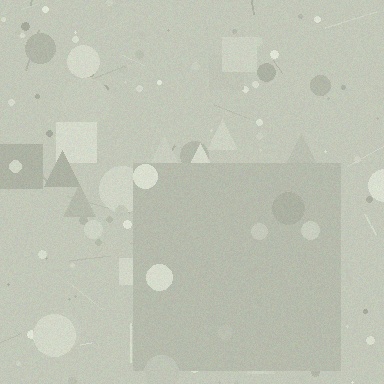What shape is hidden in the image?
A square is hidden in the image.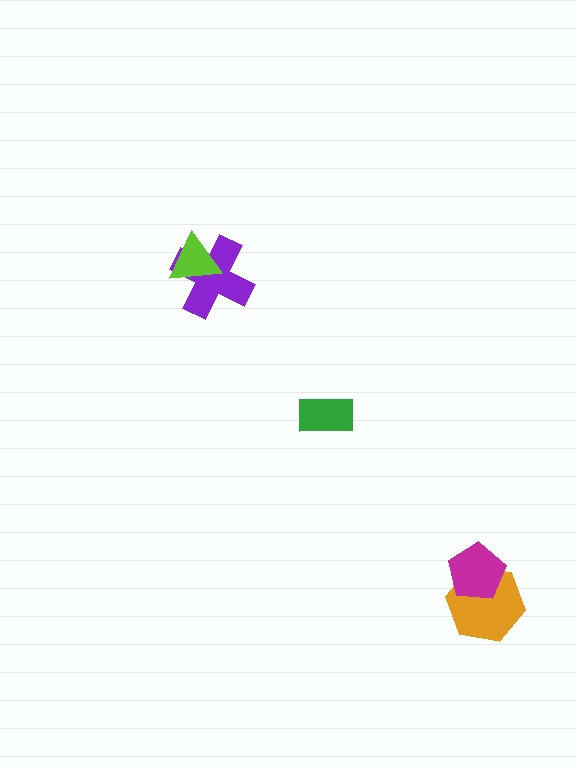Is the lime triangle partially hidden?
No, no other shape covers it.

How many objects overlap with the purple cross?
1 object overlaps with the purple cross.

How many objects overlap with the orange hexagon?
1 object overlaps with the orange hexagon.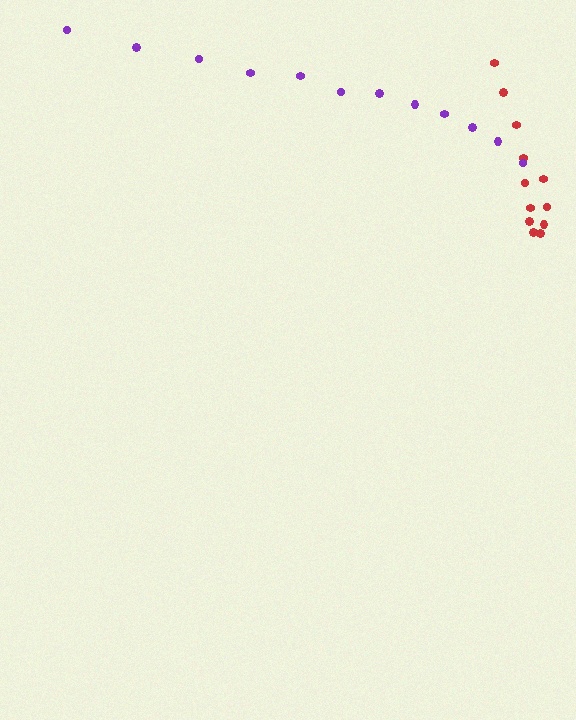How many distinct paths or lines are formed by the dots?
There are 2 distinct paths.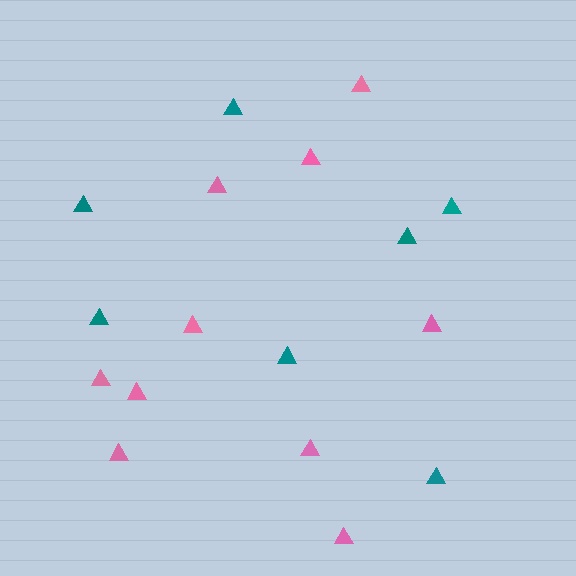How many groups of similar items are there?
There are 2 groups: one group of teal triangles (7) and one group of pink triangles (10).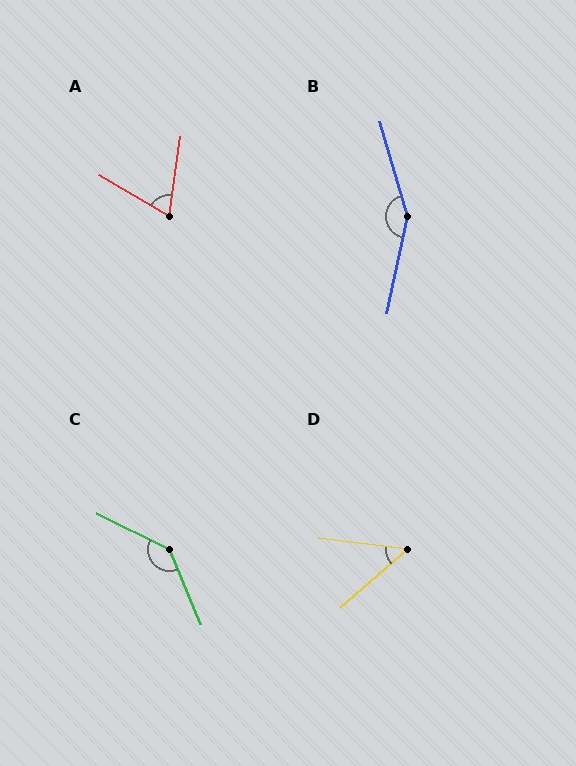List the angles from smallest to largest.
D (48°), A (68°), C (140°), B (152°).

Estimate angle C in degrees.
Approximately 140 degrees.